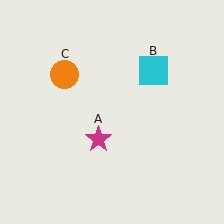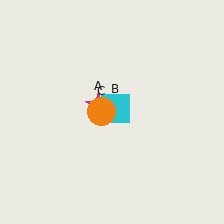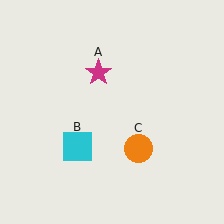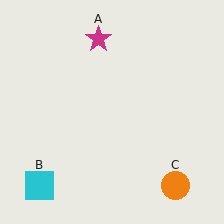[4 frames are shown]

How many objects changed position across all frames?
3 objects changed position: magenta star (object A), cyan square (object B), orange circle (object C).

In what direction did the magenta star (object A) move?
The magenta star (object A) moved up.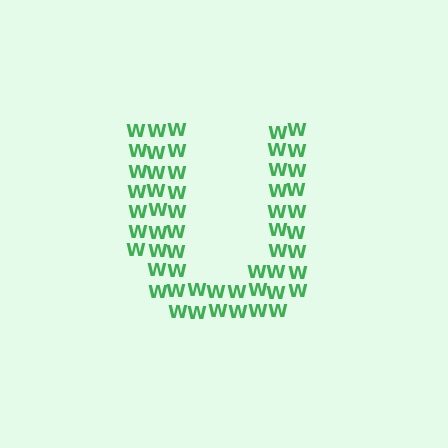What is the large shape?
The large shape is the letter U.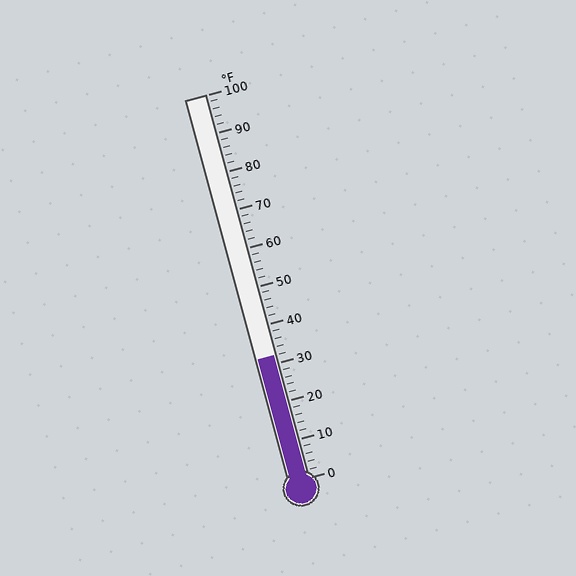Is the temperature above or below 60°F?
The temperature is below 60°F.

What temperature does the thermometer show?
The thermometer shows approximately 32°F.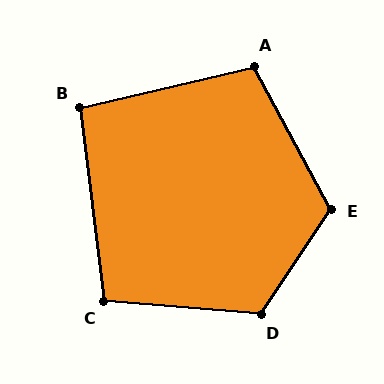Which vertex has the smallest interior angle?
B, at approximately 96 degrees.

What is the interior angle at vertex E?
Approximately 118 degrees (obtuse).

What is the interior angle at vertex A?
Approximately 105 degrees (obtuse).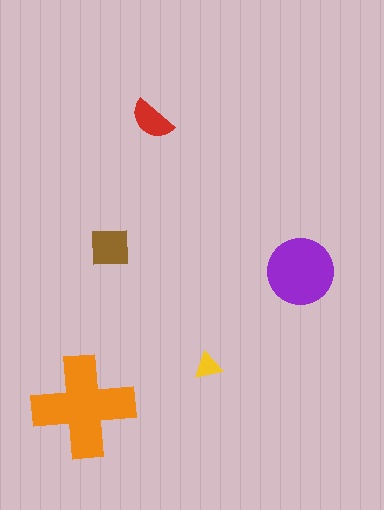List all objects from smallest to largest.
The yellow triangle, the red semicircle, the brown square, the purple circle, the orange cross.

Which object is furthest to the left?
The orange cross is leftmost.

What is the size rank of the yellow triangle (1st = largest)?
5th.